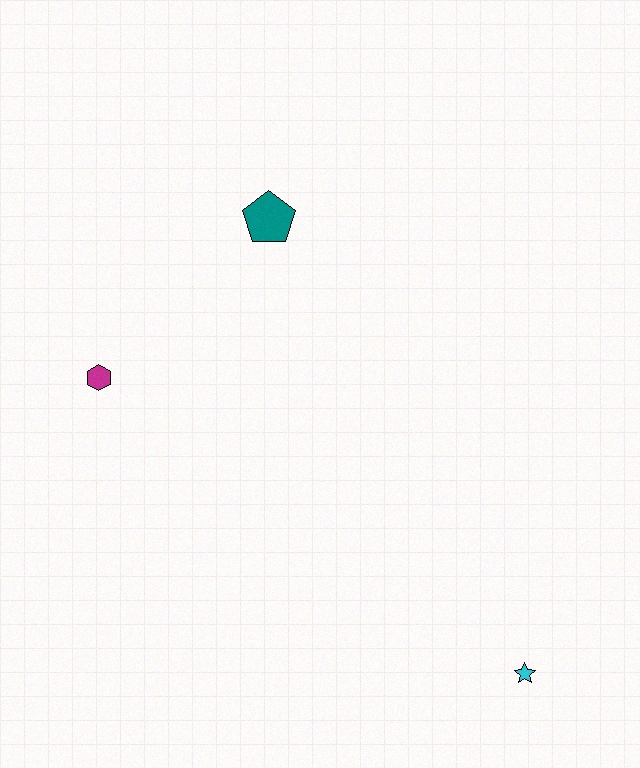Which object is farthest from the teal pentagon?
The cyan star is farthest from the teal pentagon.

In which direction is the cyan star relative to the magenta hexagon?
The cyan star is to the right of the magenta hexagon.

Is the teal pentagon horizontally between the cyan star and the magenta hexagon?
Yes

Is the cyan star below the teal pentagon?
Yes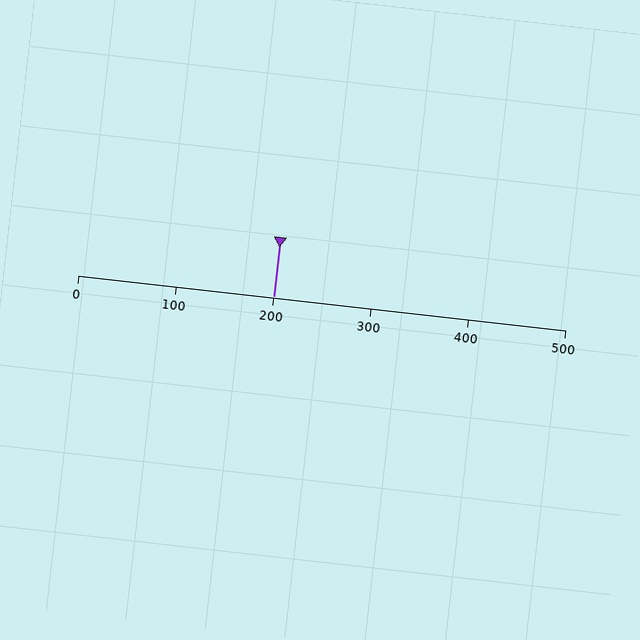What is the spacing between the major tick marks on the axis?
The major ticks are spaced 100 apart.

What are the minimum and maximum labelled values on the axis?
The axis runs from 0 to 500.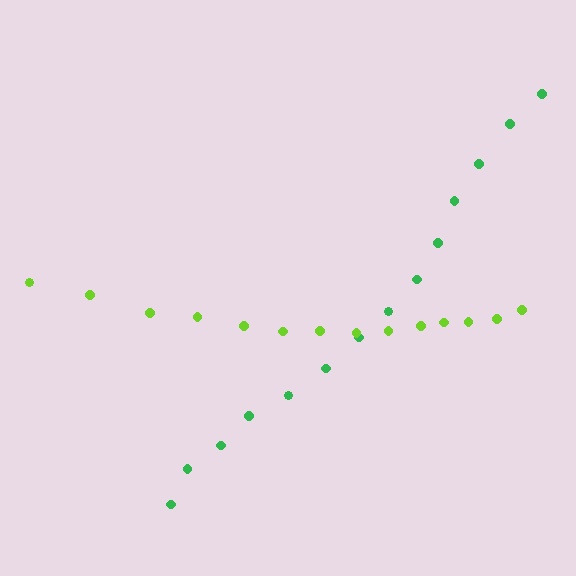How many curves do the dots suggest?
There are 2 distinct paths.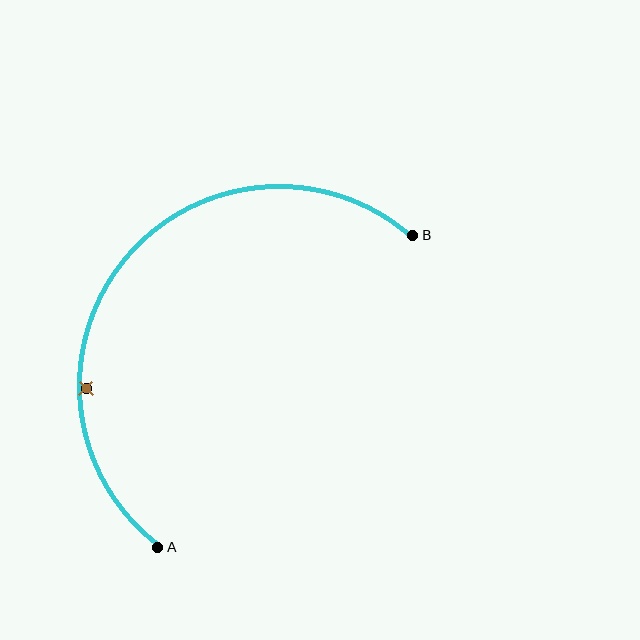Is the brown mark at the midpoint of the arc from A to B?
No — the brown mark does not lie on the arc at all. It sits slightly inside the curve.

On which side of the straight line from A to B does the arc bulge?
The arc bulges above and to the left of the straight line connecting A and B.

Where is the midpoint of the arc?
The arc midpoint is the point on the curve farthest from the straight line joining A and B. It sits above and to the left of that line.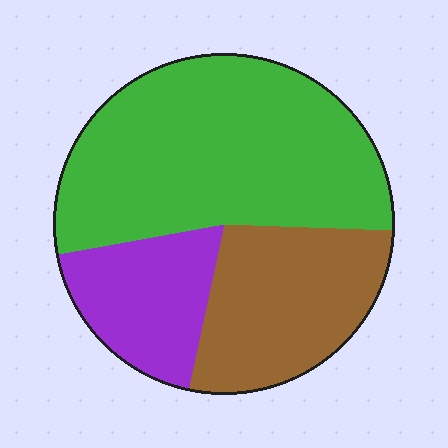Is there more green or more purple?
Green.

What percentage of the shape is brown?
Brown takes up about one quarter (1/4) of the shape.